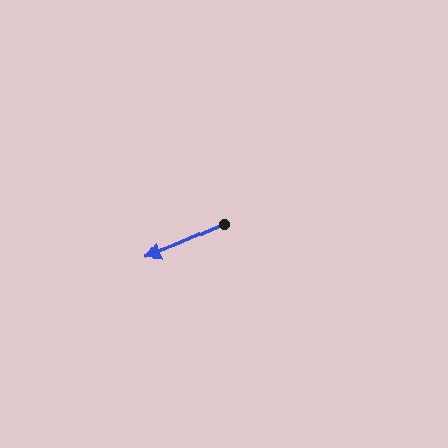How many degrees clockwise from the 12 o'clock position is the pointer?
Approximately 246 degrees.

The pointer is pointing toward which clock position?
Roughly 8 o'clock.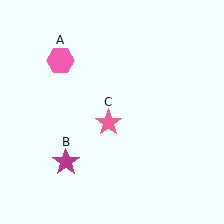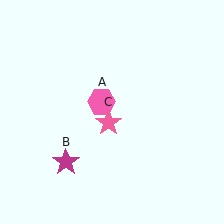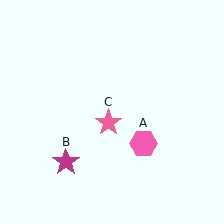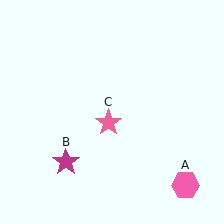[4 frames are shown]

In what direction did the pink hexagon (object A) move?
The pink hexagon (object A) moved down and to the right.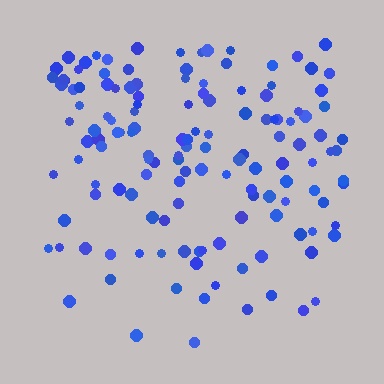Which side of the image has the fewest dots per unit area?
The bottom.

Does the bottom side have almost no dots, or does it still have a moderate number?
Still a moderate number, just noticeably fewer than the top.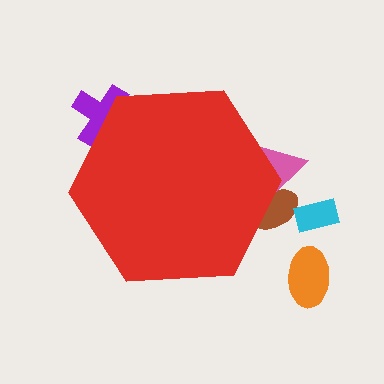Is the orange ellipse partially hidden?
No, the orange ellipse is fully visible.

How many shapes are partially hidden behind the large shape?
3 shapes are partially hidden.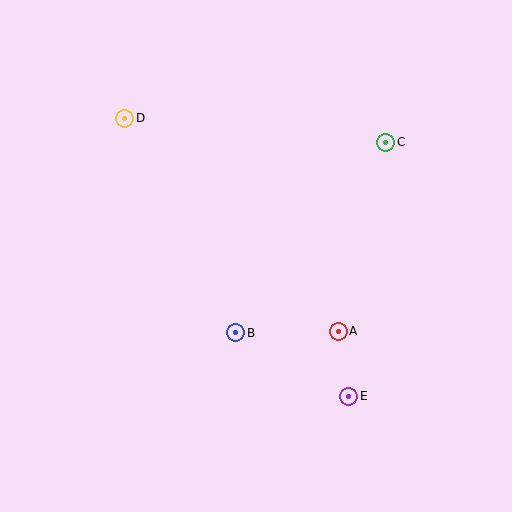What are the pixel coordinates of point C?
Point C is at (386, 142).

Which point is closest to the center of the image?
Point B at (236, 333) is closest to the center.